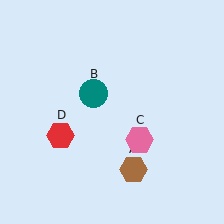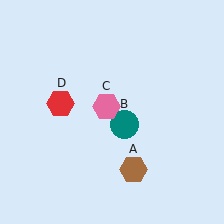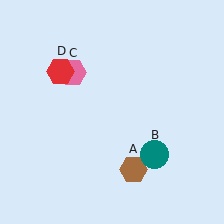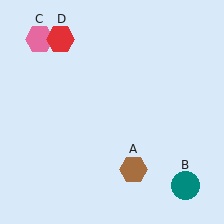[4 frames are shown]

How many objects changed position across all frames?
3 objects changed position: teal circle (object B), pink hexagon (object C), red hexagon (object D).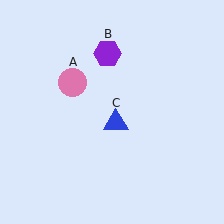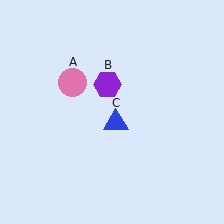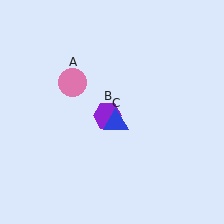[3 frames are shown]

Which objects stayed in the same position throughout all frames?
Pink circle (object A) and blue triangle (object C) remained stationary.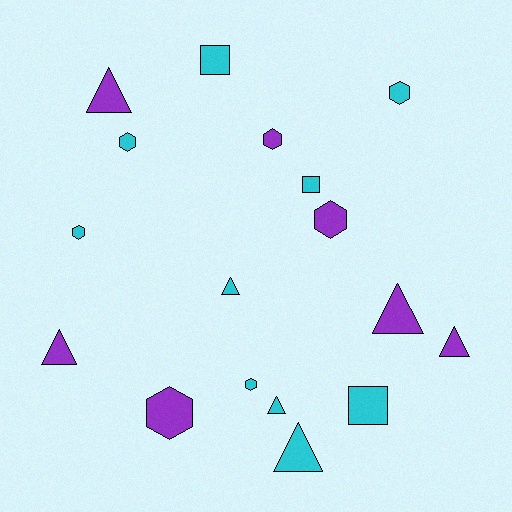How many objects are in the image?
There are 17 objects.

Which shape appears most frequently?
Triangle, with 7 objects.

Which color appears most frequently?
Cyan, with 10 objects.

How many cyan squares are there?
There are 3 cyan squares.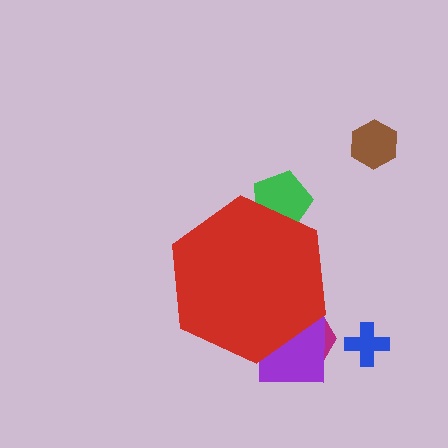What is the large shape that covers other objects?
A red hexagon.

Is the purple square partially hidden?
Yes, the purple square is partially hidden behind the red hexagon.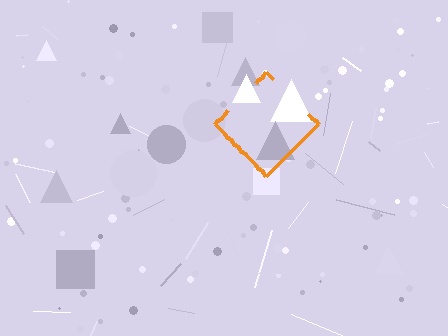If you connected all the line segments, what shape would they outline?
They would outline a diamond.